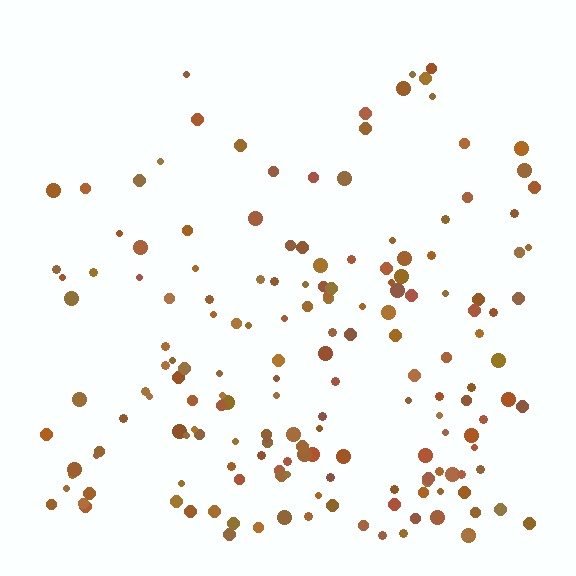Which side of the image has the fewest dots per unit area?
The top.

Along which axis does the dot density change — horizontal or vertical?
Vertical.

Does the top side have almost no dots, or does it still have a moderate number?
Still a moderate number, just noticeably fewer than the bottom.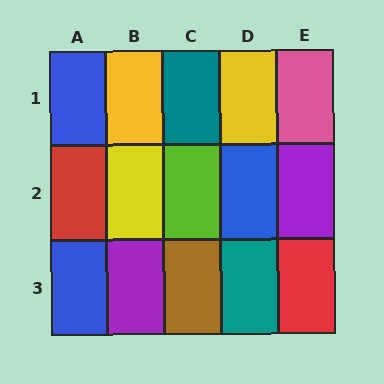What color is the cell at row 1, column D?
Yellow.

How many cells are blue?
3 cells are blue.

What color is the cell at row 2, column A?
Red.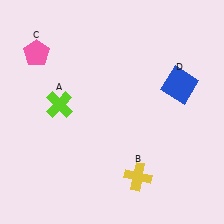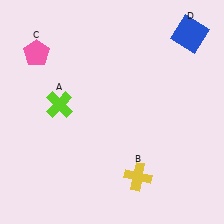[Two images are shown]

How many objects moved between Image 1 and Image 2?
1 object moved between the two images.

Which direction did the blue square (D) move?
The blue square (D) moved up.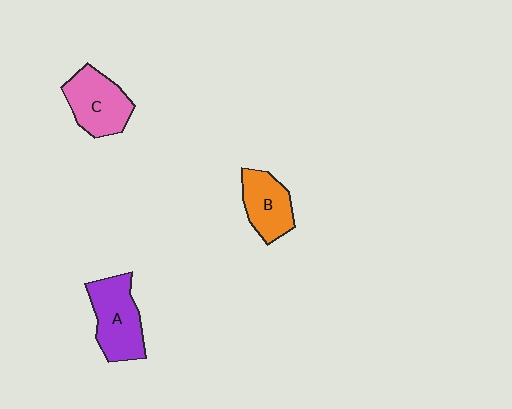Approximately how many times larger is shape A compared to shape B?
Approximately 1.3 times.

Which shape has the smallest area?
Shape B (orange).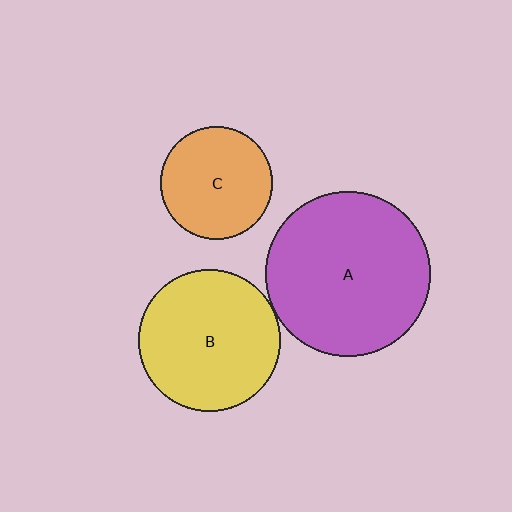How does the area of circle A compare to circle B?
Approximately 1.3 times.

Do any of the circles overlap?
No, none of the circles overlap.